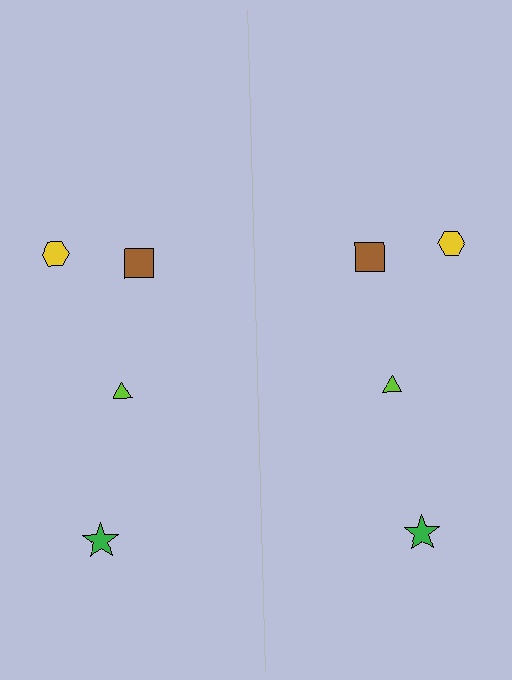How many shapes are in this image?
There are 8 shapes in this image.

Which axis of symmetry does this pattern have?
The pattern has a vertical axis of symmetry running through the center of the image.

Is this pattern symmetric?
Yes, this pattern has bilateral (reflection) symmetry.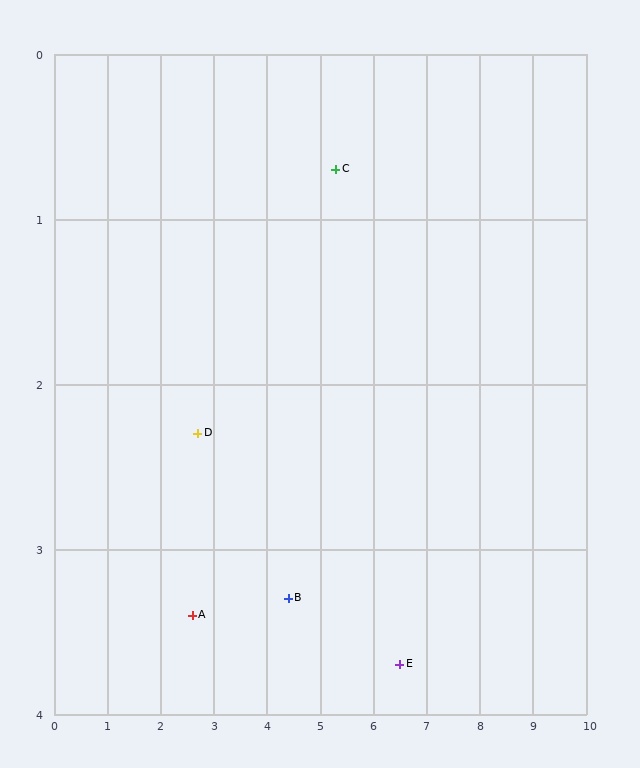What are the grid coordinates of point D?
Point D is at approximately (2.7, 2.3).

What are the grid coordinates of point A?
Point A is at approximately (2.6, 3.4).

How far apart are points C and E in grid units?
Points C and E are about 3.2 grid units apart.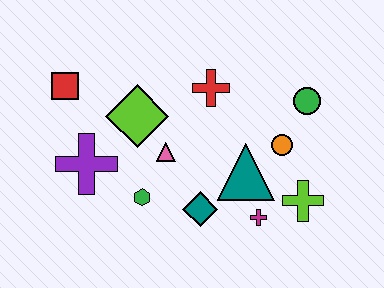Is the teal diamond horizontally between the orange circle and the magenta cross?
No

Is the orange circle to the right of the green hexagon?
Yes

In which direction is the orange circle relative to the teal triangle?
The orange circle is to the right of the teal triangle.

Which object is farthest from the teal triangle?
The red square is farthest from the teal triangle.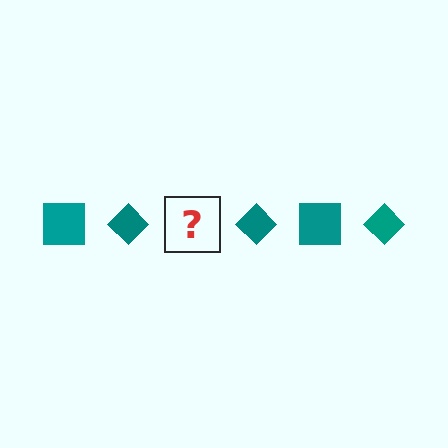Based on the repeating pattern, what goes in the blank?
The blank should be a teal square.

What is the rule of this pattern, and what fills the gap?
The rule is that the pattern cycles through square, diamond shapes in teal. The gap should be filled with a teal square.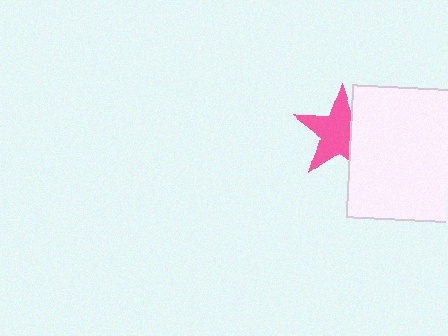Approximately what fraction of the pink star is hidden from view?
Roughly 32% of the pink star is hidden behind the white square.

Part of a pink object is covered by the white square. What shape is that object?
It is a star.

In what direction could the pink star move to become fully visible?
The pink star could move left. That would shift it out from behind the white square entirely.